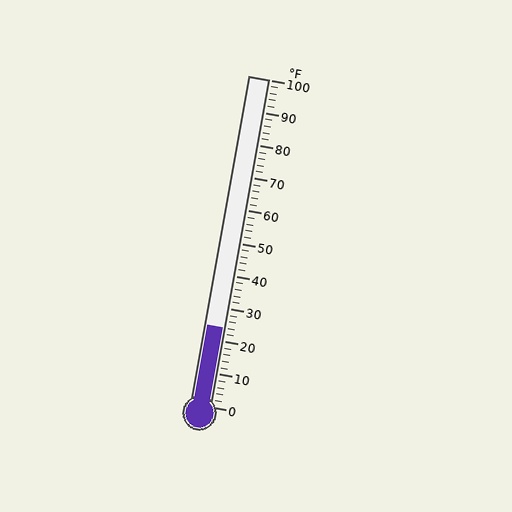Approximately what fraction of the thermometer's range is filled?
The thermometer is filled to approximately 25% of its range.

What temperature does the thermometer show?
The thermometer shows approximately 24°F.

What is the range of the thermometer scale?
The thermometer scale ranges from 0°F to 100°F.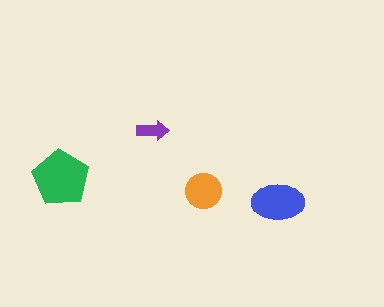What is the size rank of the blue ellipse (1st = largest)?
2nd.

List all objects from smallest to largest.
The purple arrow, the orange circle, the blue ellipse, the green pentagon.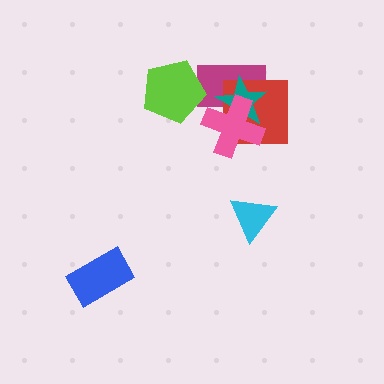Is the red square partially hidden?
Yes, it is partially covered by another shape.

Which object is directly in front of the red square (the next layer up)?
The teal star is directly in front of the red square.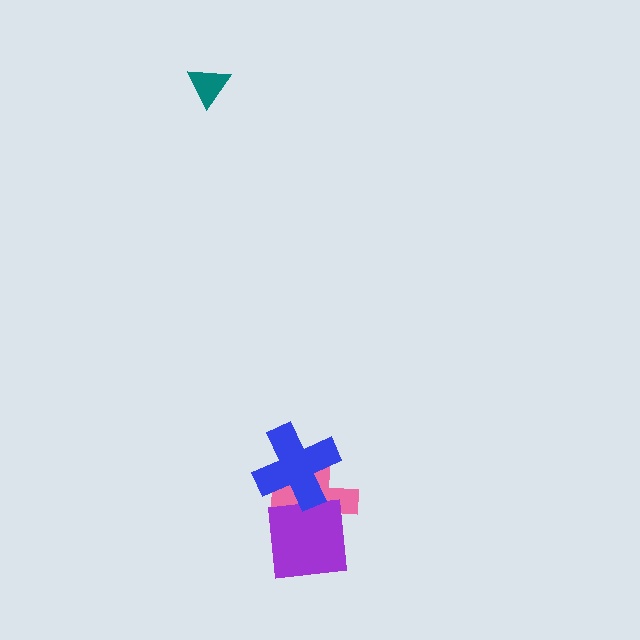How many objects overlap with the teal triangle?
0 objects overlap with the teal triangle.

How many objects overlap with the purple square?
1 object overlaps with the purple square.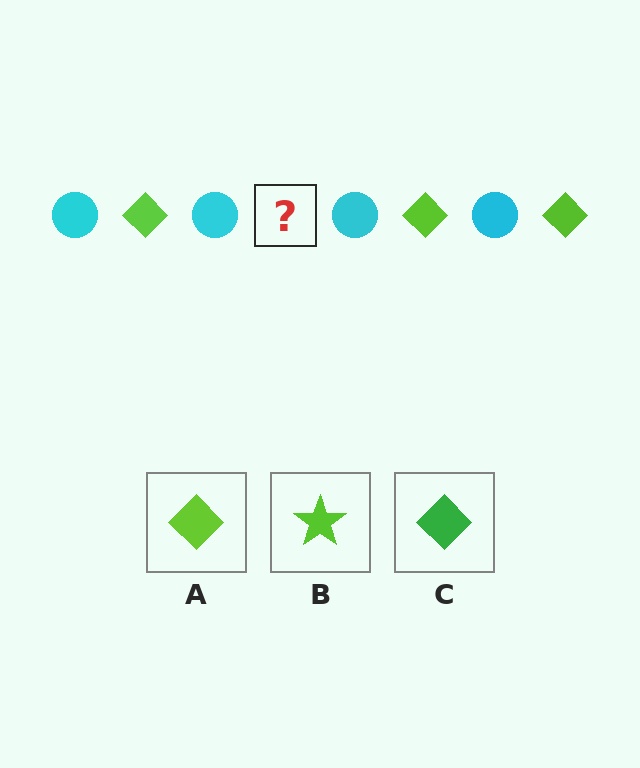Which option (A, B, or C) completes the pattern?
A.